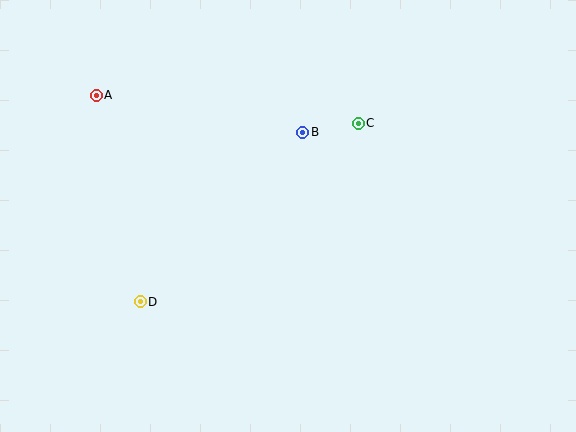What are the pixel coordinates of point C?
Point C is at (358, 123).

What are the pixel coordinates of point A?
Point A is at (96, 95).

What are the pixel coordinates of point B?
Point B is at (302, 132).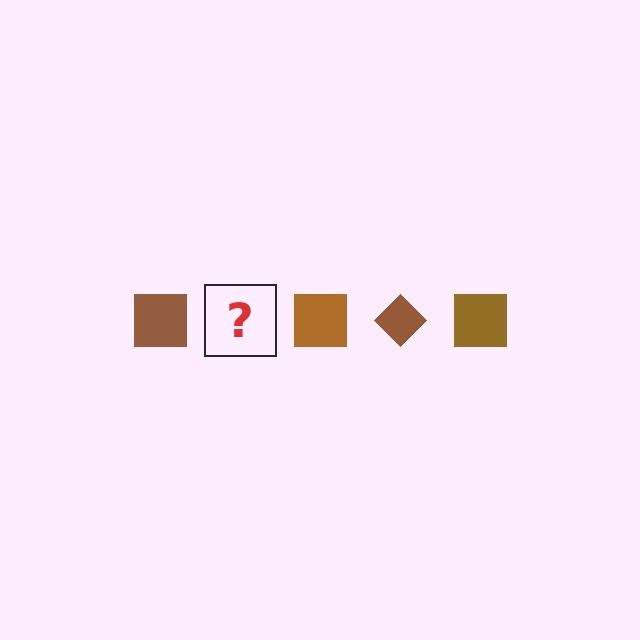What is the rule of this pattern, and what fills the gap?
The rule is that the pattern cycles through square, diamond shapes in brown. The gap should be filled with a brown diamond.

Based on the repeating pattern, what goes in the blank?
The blank should be a brown diamond.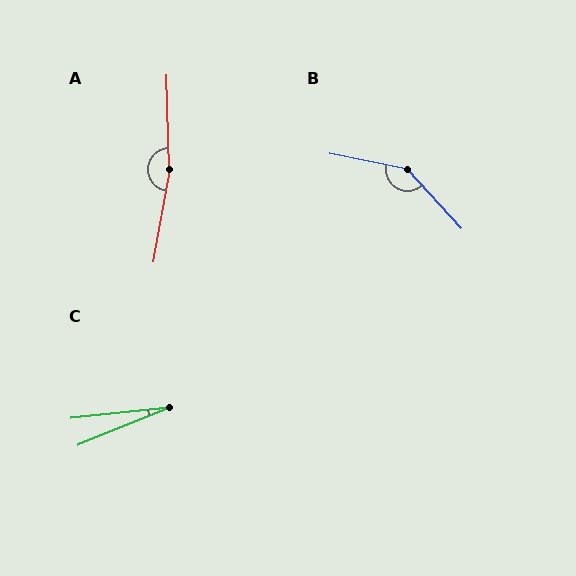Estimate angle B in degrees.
Approximately 144 degrees.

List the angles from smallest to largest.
C (16°), B (144°), A (168°).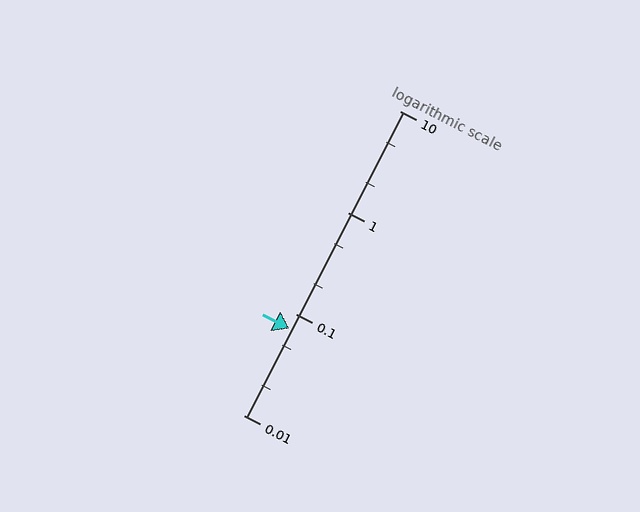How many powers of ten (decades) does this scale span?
The scale spans 3 decades, from 0.01 to 10.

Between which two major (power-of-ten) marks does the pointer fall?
The pointer is between 0.01 and 0.1.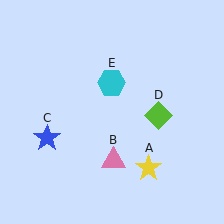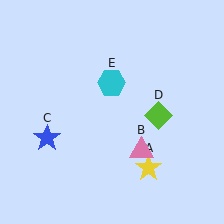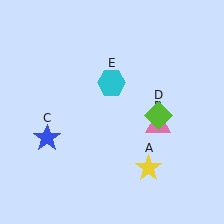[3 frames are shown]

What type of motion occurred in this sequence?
The pink triangle (object B) rotated counterclockwise around the center of the scene.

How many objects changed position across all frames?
1 object changed position: pink triangle (object B).